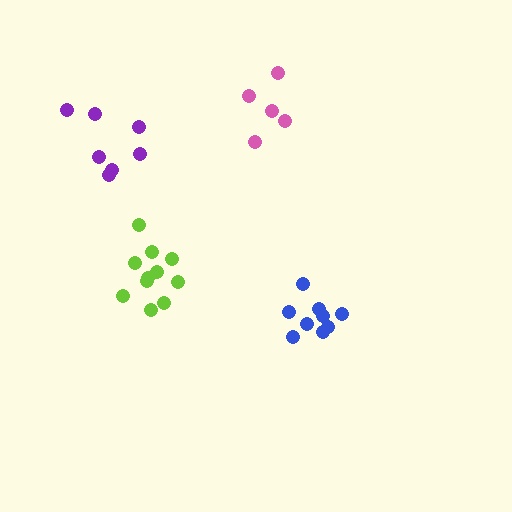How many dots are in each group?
Group 1: 9 dots, Group 2: 7 dots, Group 3: 11 dots, Group 4: 5 dots (32 total).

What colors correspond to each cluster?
The clusters are colored: blue, purple, lime, pink.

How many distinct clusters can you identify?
There are 4 distinct clusters.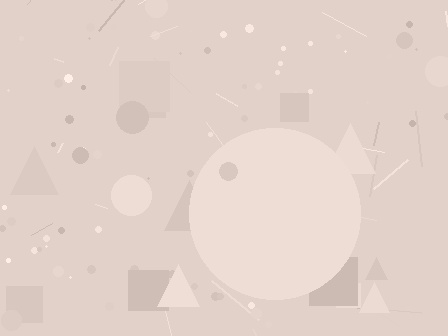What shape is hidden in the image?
A circle is hidden in the image.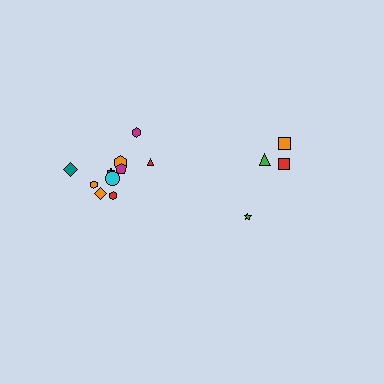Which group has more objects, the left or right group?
The left group.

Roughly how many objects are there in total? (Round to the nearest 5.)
Roughly 15 objects in total.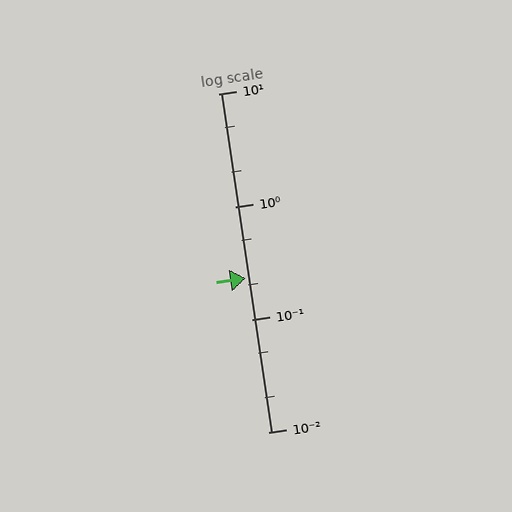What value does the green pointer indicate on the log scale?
The pointer indicates approximately 0.23.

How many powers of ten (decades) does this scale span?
The scale spans 3 decades, from 0.01 to 10.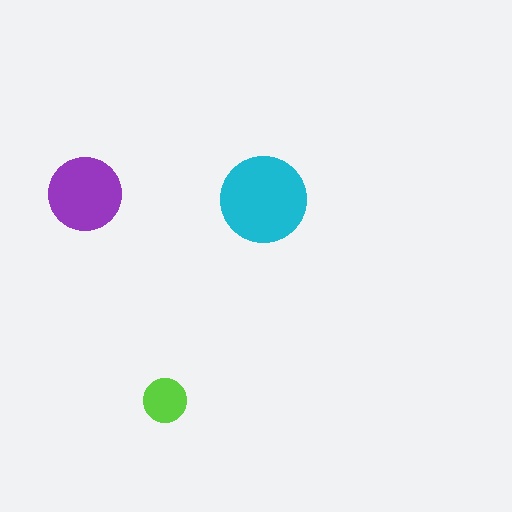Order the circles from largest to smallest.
the cyan one, the purple one, the lime one.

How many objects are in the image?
There are 3 objects in the image.